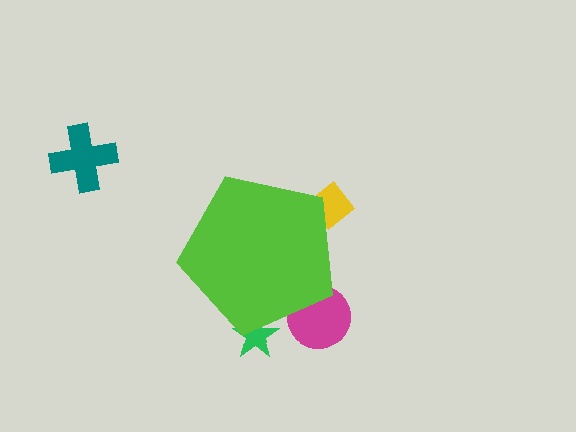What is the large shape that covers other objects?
A lime pentagon.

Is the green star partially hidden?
Yes, the green star is partially hidden behind the lime pentagon.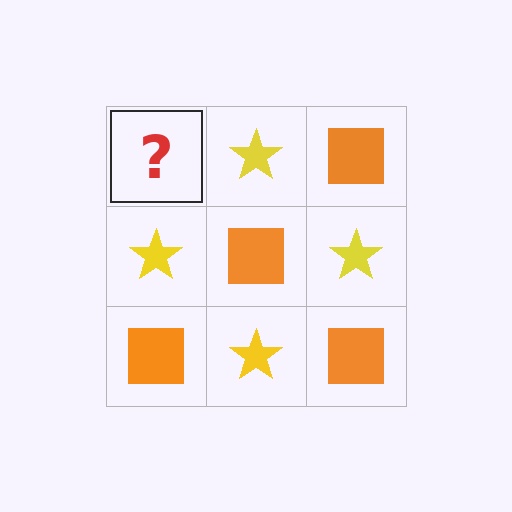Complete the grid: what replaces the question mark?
The question mark should be replaced with an orange square.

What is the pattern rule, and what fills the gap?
The rule is that it alternates orange square and yellow star in a checkerboard pattern. The gap should be filled with an orange square.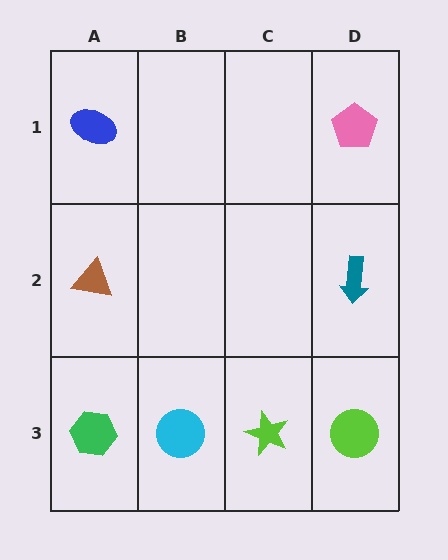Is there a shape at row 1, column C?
No, that cell is empty.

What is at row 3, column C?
A lime star.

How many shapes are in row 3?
4 shapes.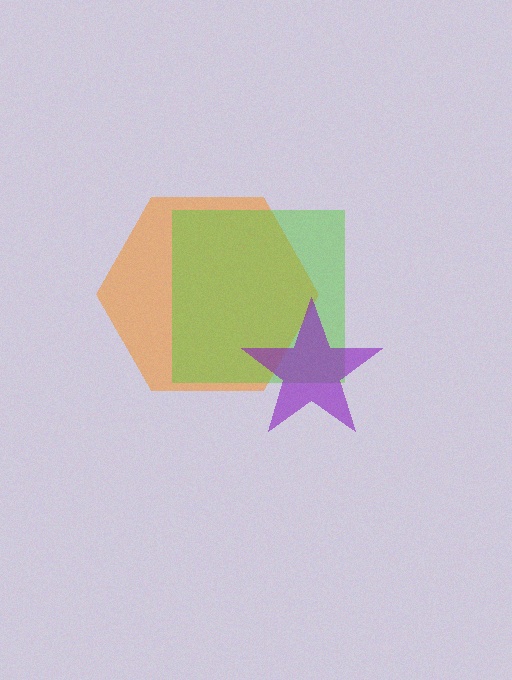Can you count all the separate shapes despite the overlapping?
Yes, there are 3 separate shapes.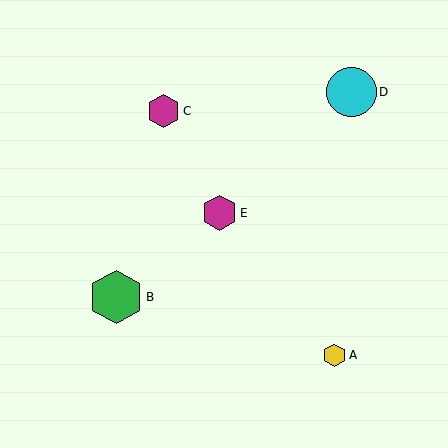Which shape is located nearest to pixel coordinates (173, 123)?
The magenta hexagon (labeled C) at (164, 111) is nearest to that location.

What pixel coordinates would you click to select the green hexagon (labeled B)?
Click at (116, 297) to select the green hexagon B.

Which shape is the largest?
The green hexagon (labeled B) is the largest.